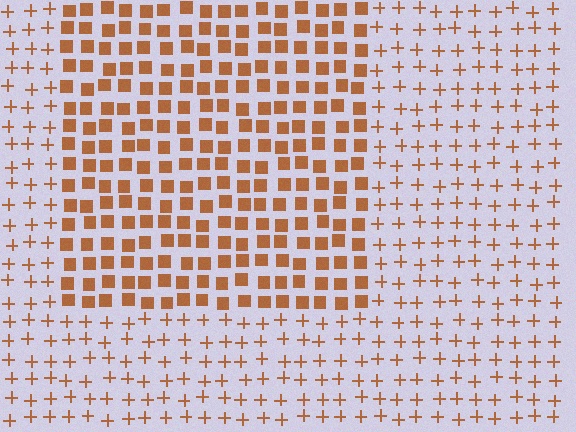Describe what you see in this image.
The image is filled with small brown elements arranged in a uniform grid. A rectangle-shaped region contains squares, while the surrounding area contains plus signs. The boundary is defined purely by the change in element shape.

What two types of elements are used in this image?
The image uses squares inside the rectangle region and plus signs outside it.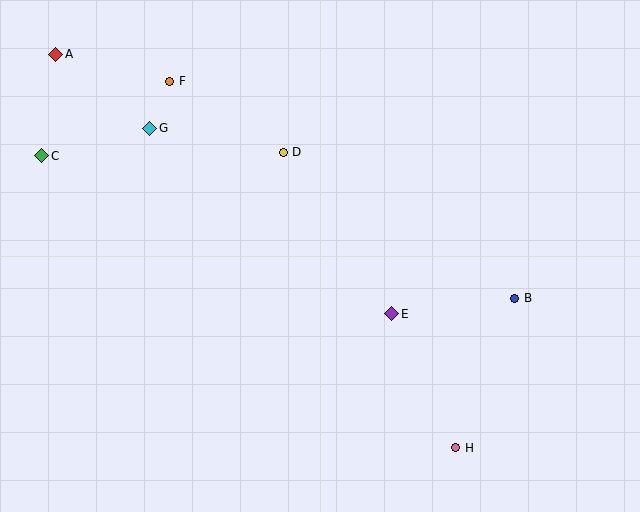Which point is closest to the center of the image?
Point E at (392, 314) is closest to the center.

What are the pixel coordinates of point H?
Point H is at (456, 448).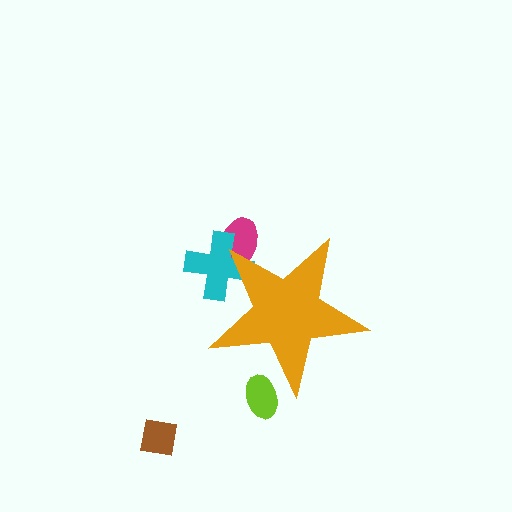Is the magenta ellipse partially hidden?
Yes, the magenta ellipse is partially hidden behind the orange star.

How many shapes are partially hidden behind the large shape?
3 shapes are partially hidden.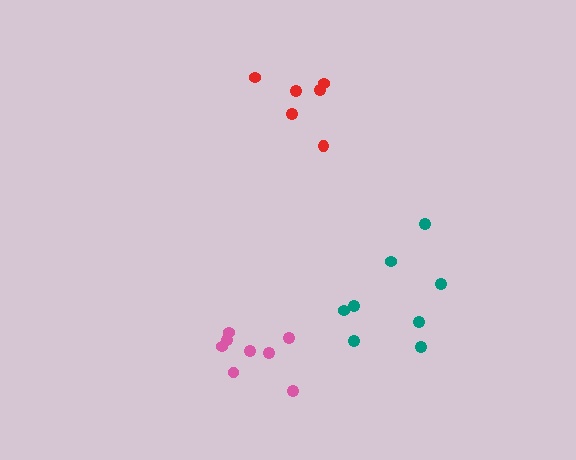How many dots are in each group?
Group 1: 8 dots, Group 2: 6 dots, Group 3: 8 dots (22 total).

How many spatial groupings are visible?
There are 3 spatial groupings.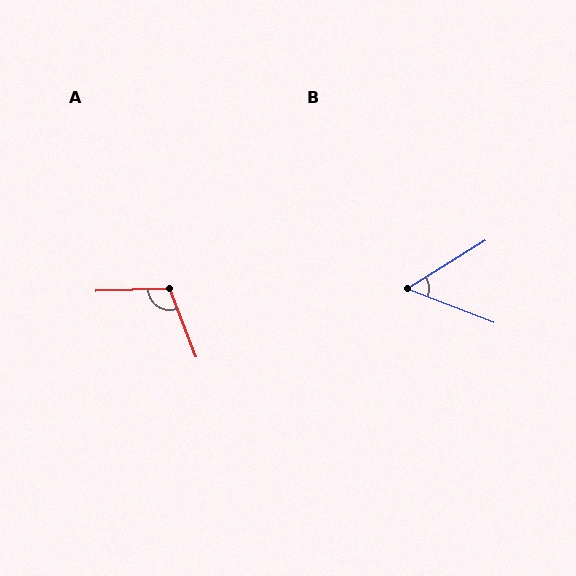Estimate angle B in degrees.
Approximately 53 degrees.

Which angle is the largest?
A, at approximately 109 degrees.